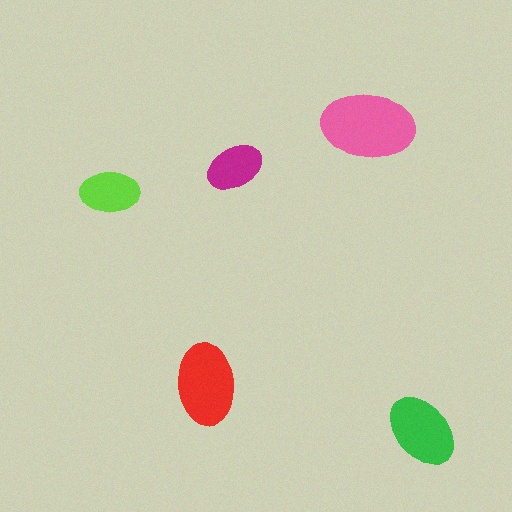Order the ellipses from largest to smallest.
the pink one, the red one, the green one, the lime one, the magenta one.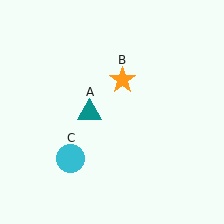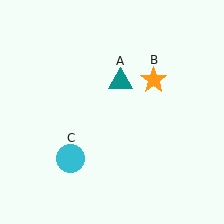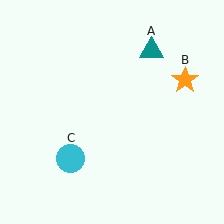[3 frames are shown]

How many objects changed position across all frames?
2 objects changed position: teal triangle (object A), orange star (object B).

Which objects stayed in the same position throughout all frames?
Cyan circle (object C) remained stationary.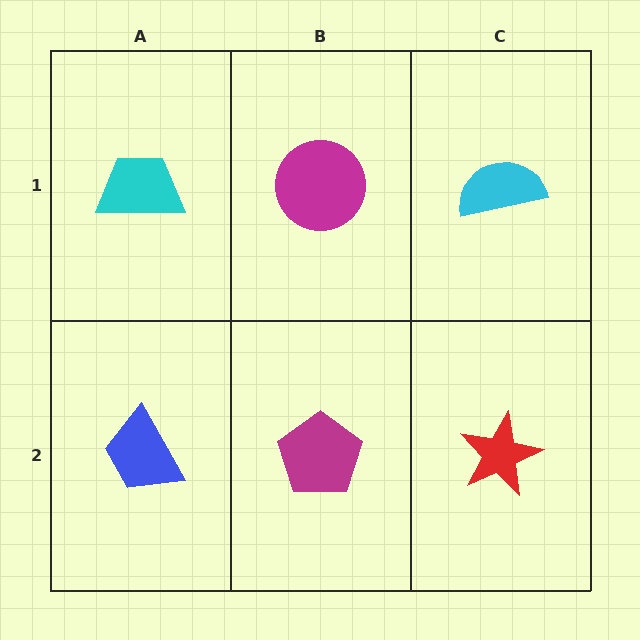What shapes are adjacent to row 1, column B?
A magenta pentagon (row 2, column B), a cyan trapezoid (row 1, column A), a cyan semicircle (row 1, column C).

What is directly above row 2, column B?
A magenta circle.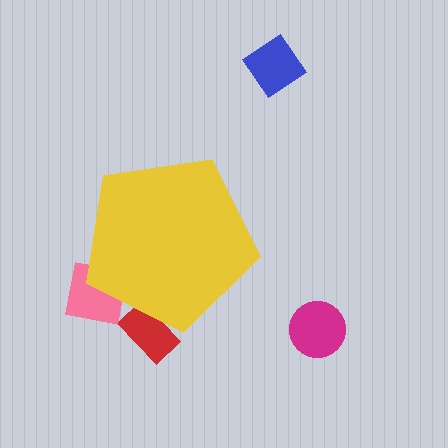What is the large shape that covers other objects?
A yellow pentagon.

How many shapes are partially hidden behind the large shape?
2 shapes are partially hidden.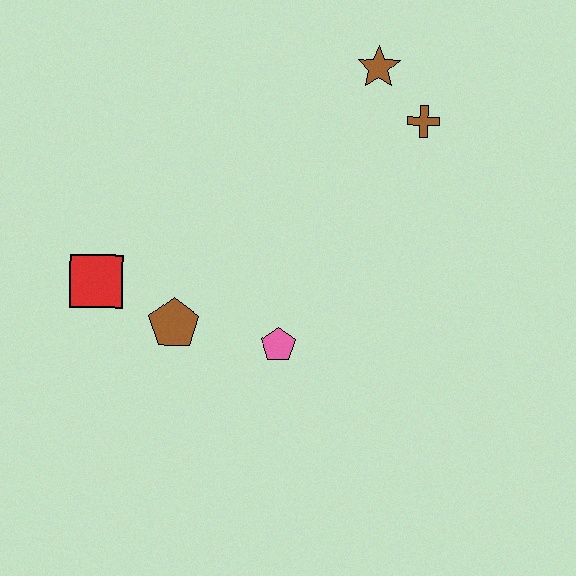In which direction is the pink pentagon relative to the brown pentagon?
The pink pentagon is to the right of the brown pentagon.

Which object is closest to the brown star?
The brown cross is closest to the brown star.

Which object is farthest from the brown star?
The red square is farthest from the brown star.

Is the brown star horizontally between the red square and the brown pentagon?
No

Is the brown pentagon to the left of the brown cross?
Yes